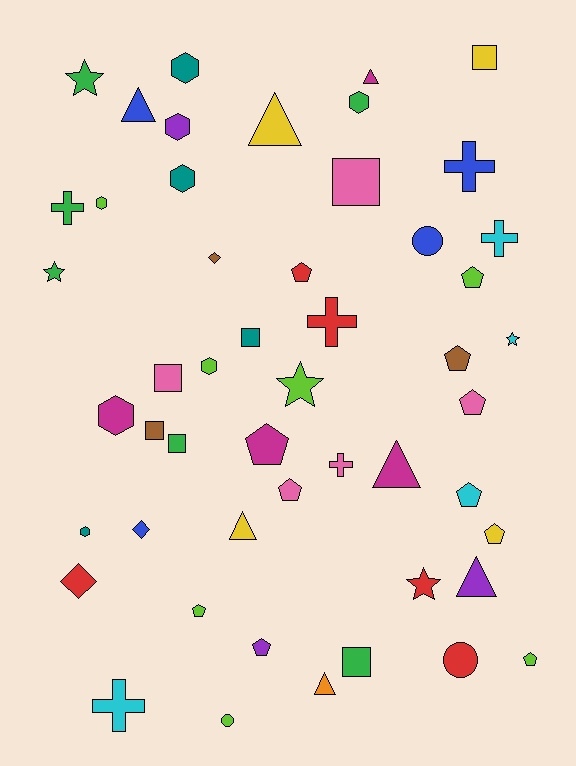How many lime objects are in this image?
There are 7 lime objects.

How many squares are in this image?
There are 7 squares.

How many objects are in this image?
There are 50 objects.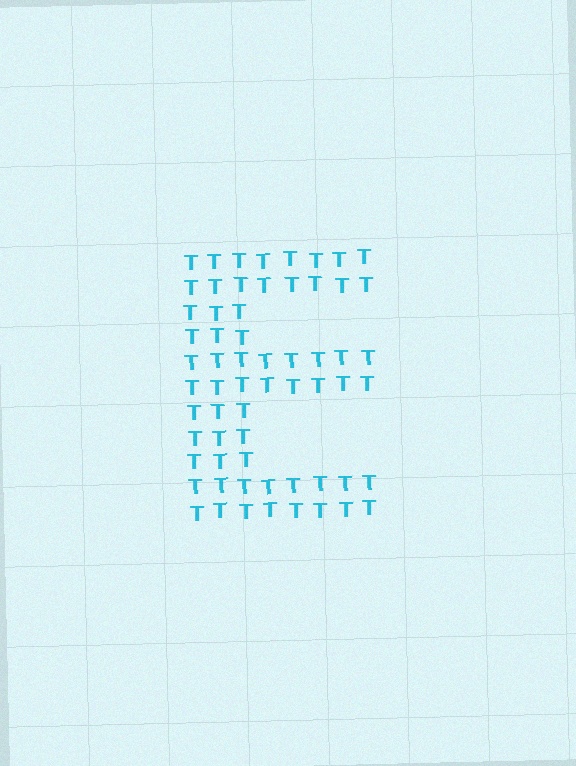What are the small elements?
The small elements are letter T's.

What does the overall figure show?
The overall figure shows the letter E.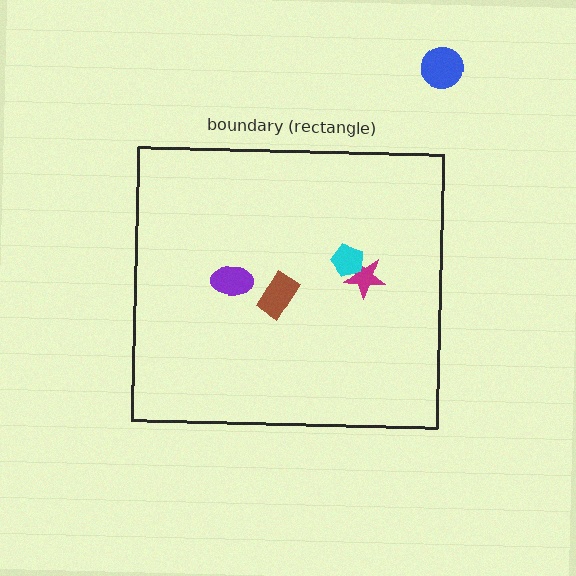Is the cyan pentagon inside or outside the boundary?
Inside.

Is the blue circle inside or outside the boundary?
Outside.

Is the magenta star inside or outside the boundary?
Inside.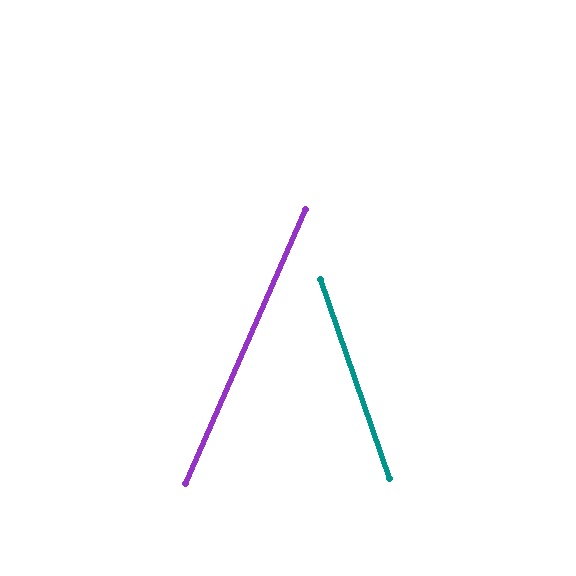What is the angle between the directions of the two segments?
Approximately 43 degrees.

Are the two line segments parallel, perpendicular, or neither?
Neither parallel nor perpendicular — they differ by about 43°.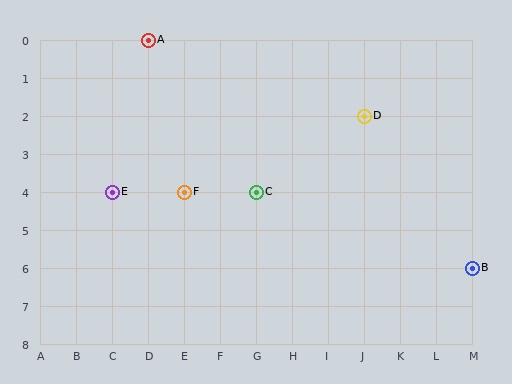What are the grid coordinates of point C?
Point C is at grid coordinates (G, 4).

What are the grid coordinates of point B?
Point B is at grid coordinates (M, 6).